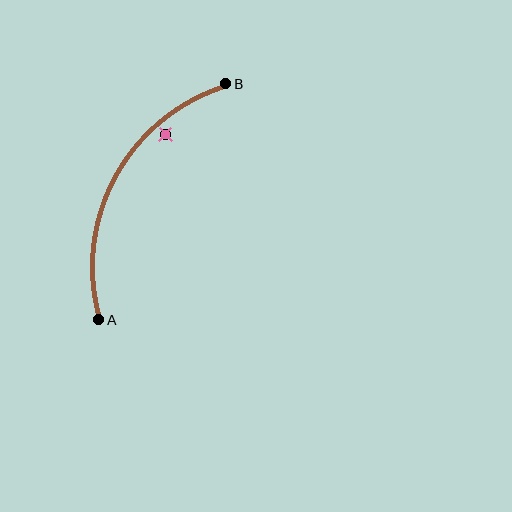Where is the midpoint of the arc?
The arc midpoint is the point on the curve farthest from the straight line joining A and B. It sits to the left of that line.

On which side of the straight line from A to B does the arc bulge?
The arc bulges to the left of the straight line connecting A and B.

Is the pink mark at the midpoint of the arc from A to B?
No — the pink mark does not lie on the arc at all. It sits slightly inside the curve.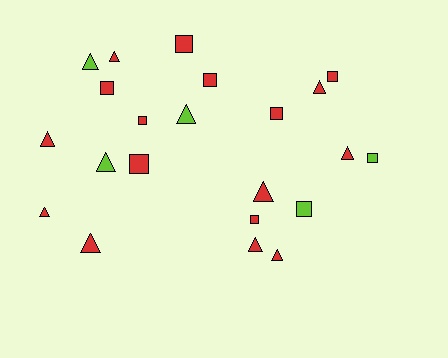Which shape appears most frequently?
Triangle, with 12 objects.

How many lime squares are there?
There are 2 lime squares.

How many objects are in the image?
There are 22 objects.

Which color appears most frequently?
Red, with 17 objects.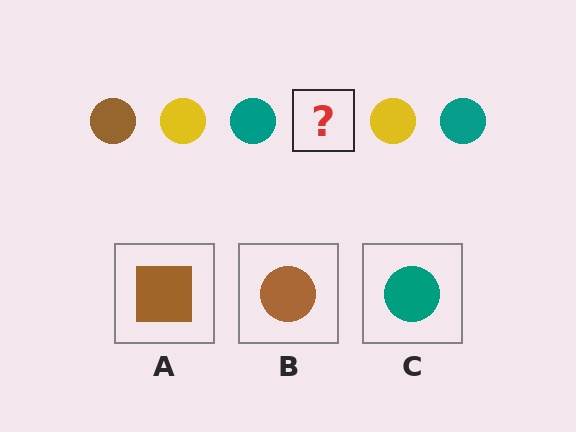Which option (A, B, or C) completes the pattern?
B.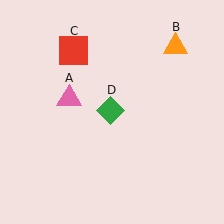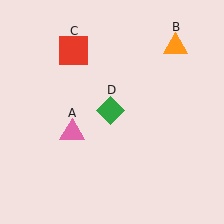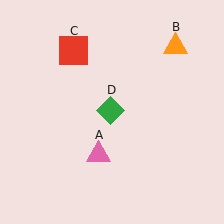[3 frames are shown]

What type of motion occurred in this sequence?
The pink triangle (object A) rotated counterclockwise around the center of the scene.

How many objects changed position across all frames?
1 object changed position: pink triangle (object A).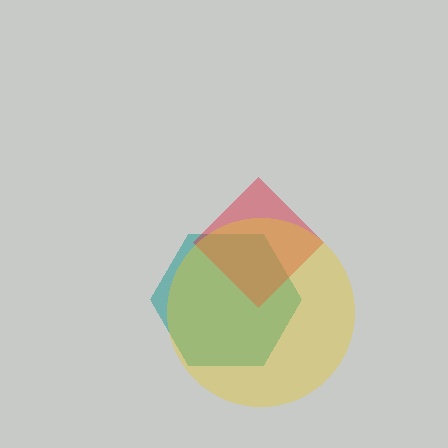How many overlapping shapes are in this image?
There are 3 overlapping shapes in the image.